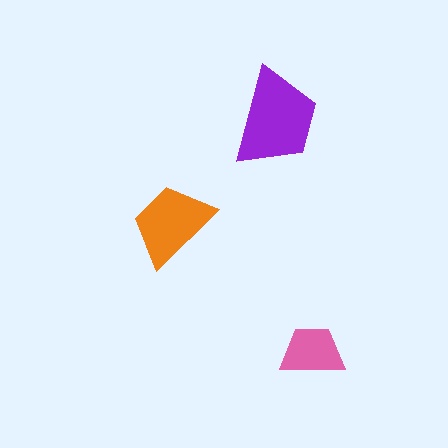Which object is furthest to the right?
The pink trapezoid is rightmost.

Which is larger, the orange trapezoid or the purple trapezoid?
The purple one.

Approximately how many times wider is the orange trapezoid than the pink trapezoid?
About 1.5 times wider.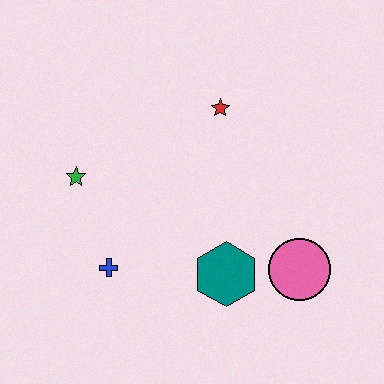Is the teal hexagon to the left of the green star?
No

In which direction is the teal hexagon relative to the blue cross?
The teal hexagon is to the right of the blue cross.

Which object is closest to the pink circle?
The teal hexagon is closest to the pink circle.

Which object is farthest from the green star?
The pink circle is farthest from the green star.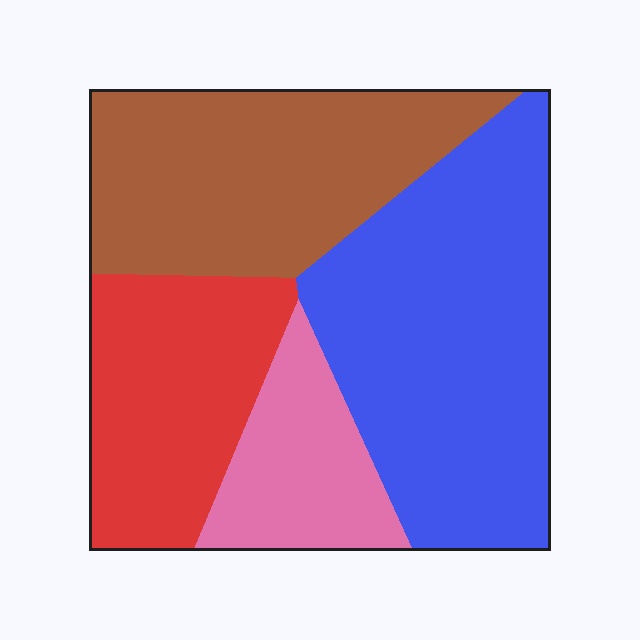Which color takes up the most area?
Blue, at roughly 40%.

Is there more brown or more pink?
Brown.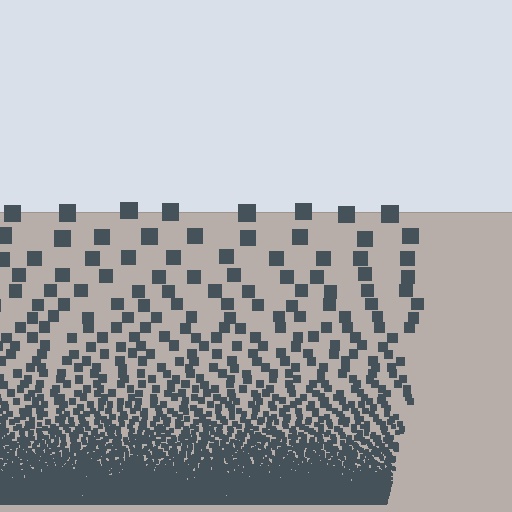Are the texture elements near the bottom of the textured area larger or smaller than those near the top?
Smaller. The gradient is inverted — elements near the bottom are smaller and denser.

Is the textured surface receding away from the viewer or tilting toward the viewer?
The surface appears to tilt toward the viewer. Texture elements get larger and sparser toward the top.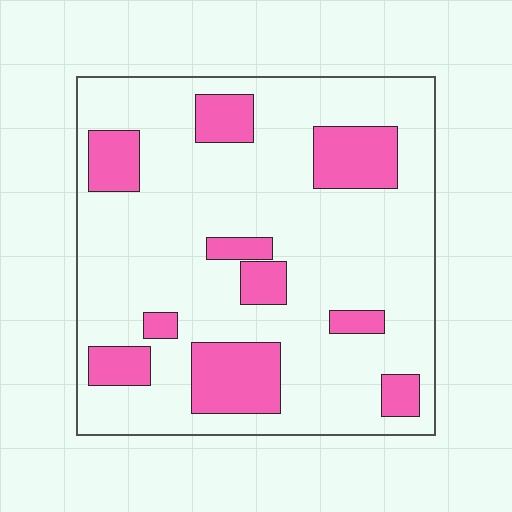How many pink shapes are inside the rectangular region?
10.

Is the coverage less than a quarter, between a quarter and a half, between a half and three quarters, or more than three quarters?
Less than a quarter.